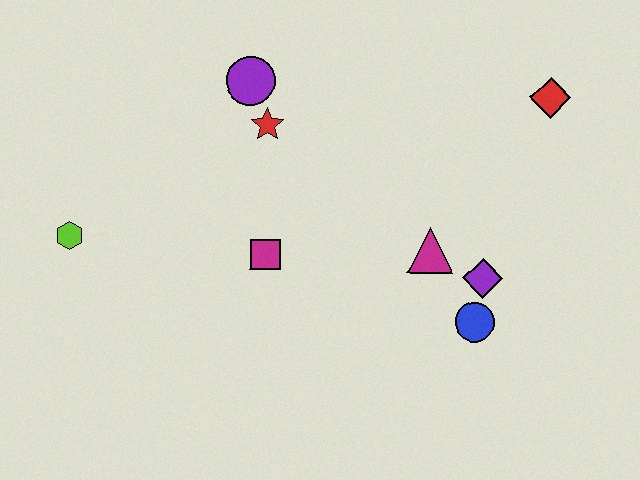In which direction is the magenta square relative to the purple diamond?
The magenta square is to the left of the purple diamond.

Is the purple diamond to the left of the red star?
No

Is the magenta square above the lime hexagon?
No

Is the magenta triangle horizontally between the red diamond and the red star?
Yes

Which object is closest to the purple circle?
The red star is closest to the purple circle.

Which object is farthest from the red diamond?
The lime hexagon is farthest from the red diamond.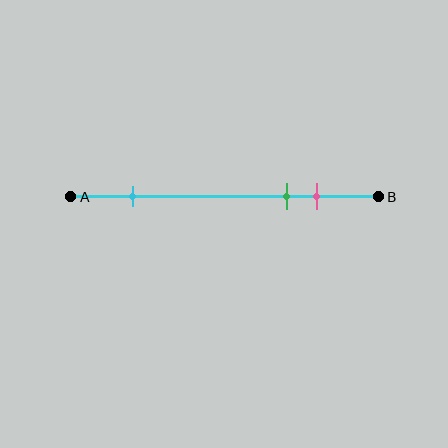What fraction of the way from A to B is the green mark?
The green mark is approximately 70% (0.7) of the way from A to B.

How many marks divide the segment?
There are 3 marks dividing the segment.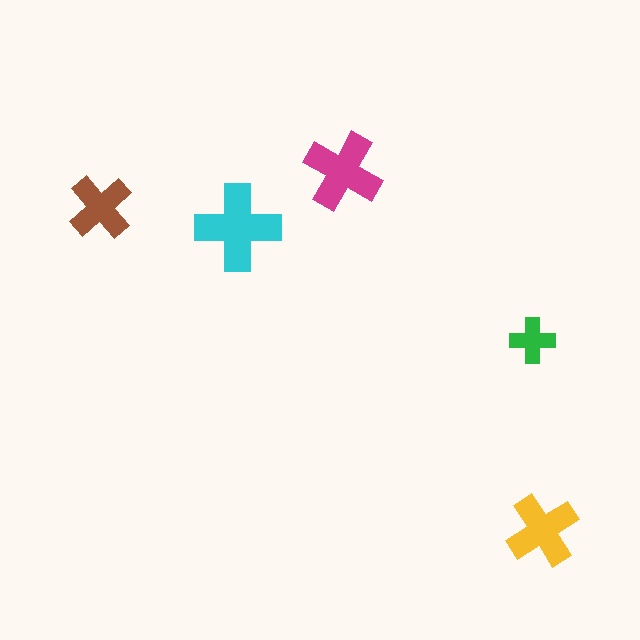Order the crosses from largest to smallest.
the cyan one, the magenta one, the yellow one, the brown one, the green one.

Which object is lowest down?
The yellow cross is bottommost.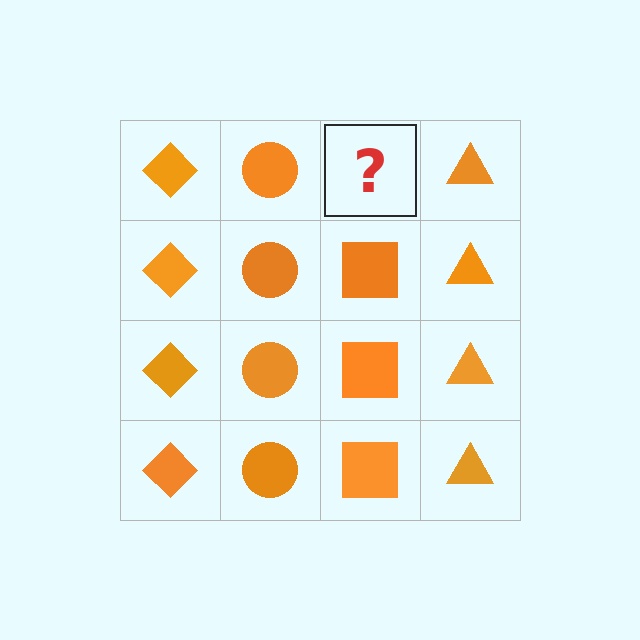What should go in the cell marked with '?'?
The missing cell should contain an orange square.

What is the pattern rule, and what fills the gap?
The rule is that each column has a consistent shape. The gap should be filled with an orange square.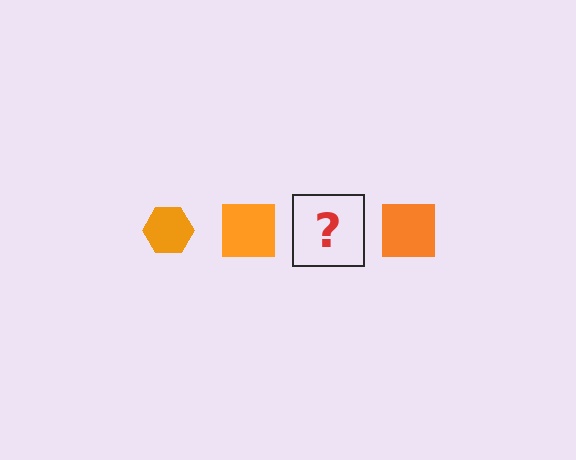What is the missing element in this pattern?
The missing element is an orange hexagon.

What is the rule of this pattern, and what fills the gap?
The rule is that the pattern cycles through hexagon, square shapes in orange. The gap should be filled with an orange hexagon.